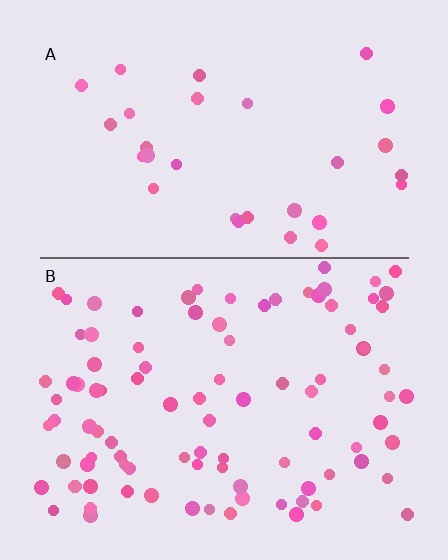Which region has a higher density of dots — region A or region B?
B (the bottom).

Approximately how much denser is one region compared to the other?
Approximately 3.0× — region B over region A.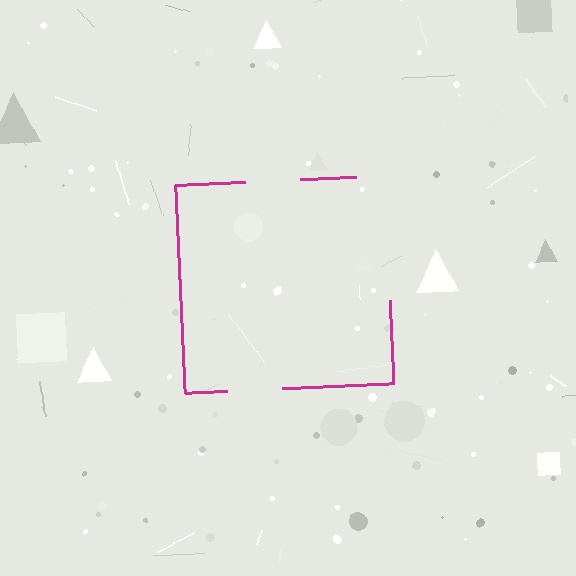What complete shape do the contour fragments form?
The contour fragments form a square.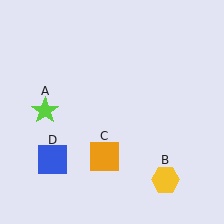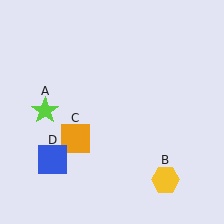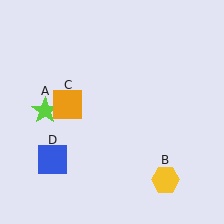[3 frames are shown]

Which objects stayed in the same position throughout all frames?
Lime star (object A) and yellow hexagon (object B) and blue square (object D) remained stationary.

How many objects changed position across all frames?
1 object changed position: orange square (object C).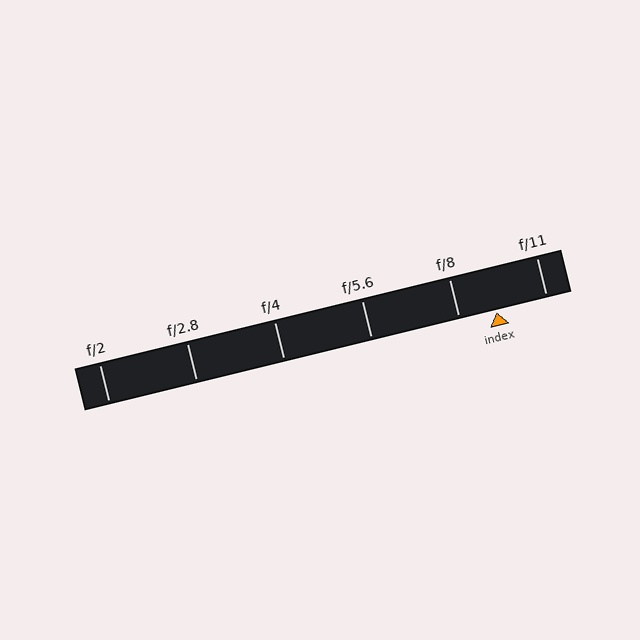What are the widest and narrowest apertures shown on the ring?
The widest aperture shown is f/2 and the narrowest is f/11.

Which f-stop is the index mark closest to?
The index mark is closest to f/8.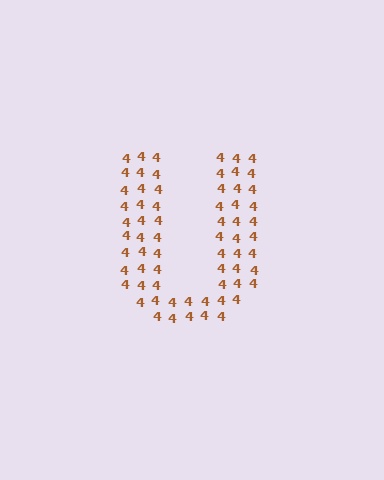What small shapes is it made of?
It is made of small digit 4's.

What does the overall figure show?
The overall figure shows the letter U.